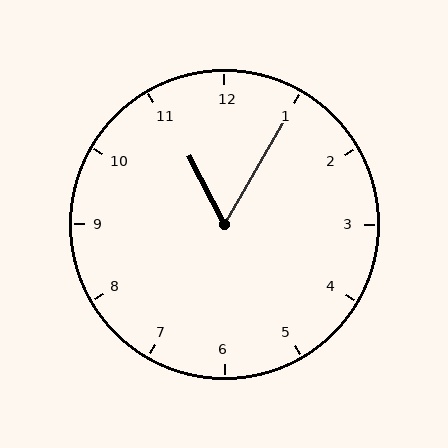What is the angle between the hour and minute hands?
Approximately 58 degrees.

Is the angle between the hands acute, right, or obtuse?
It is acute.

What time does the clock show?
11:05.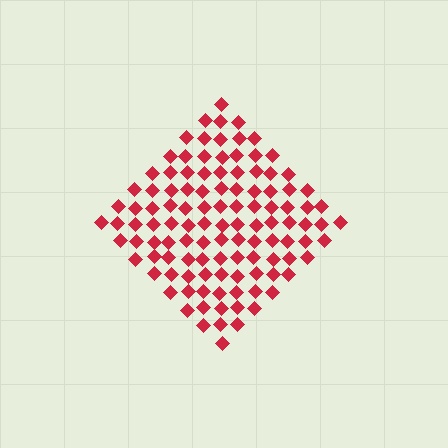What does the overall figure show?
The overall figure shows a diamond.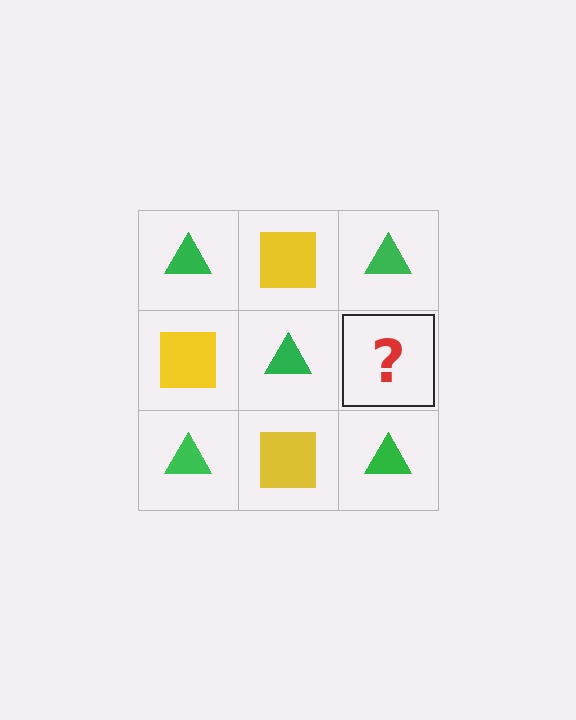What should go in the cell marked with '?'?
The missing cell should contain a yellow square.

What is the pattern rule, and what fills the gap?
The rule is that it alternates green triangle and yellow square in a checkerboard pattern. The gap should be filled with a yellow square.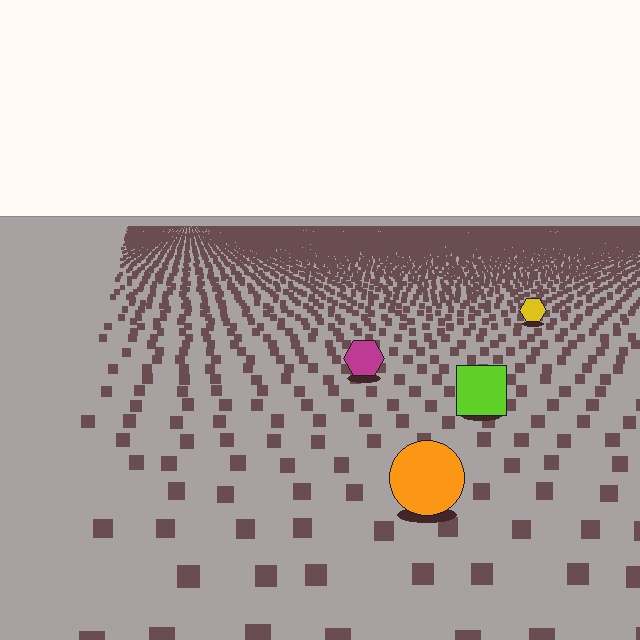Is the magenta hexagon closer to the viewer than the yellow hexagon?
Yes. The magenta hexagon is closer — you can tell from the texture gradient: the ground texture is coarser near it.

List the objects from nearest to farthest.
From nearest to farthest: the orange circle, the lime square, the magenta hexagon, the yellow hexagon.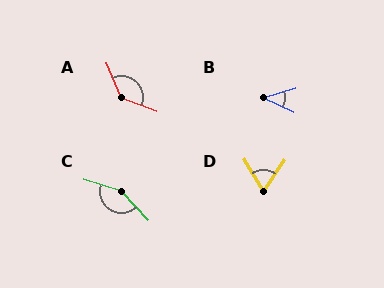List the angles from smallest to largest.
B (43°), D (66°), A (134°), C (150°).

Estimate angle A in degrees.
Approximately 134 degrees.